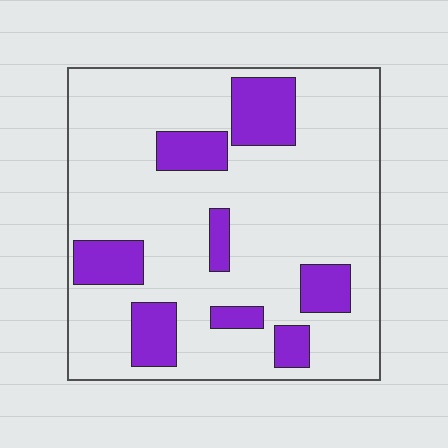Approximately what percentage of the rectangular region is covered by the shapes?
Approximately 20%.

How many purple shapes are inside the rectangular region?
8.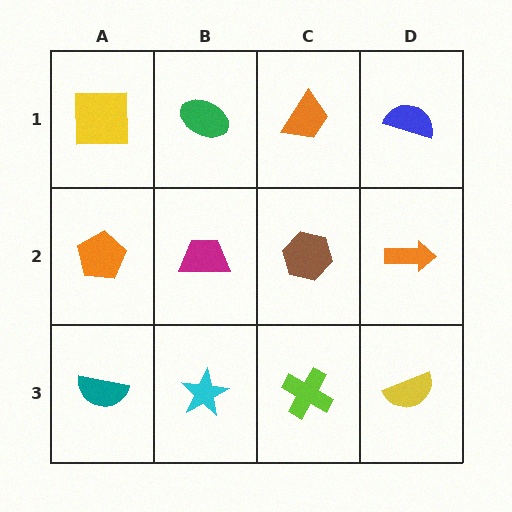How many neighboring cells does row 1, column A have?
2.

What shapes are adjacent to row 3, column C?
A brown hexagon (row 2, column C), a cyan star (row 3, column B), a yellow semicircle (row 3, column D).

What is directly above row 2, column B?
A green ellipse.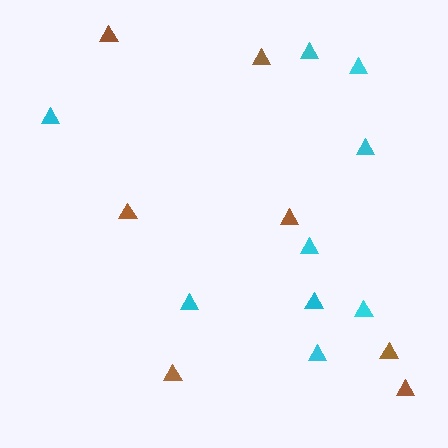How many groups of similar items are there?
There are 2 groups: one group of cyan triangles (9) and one group of brown triangles (7).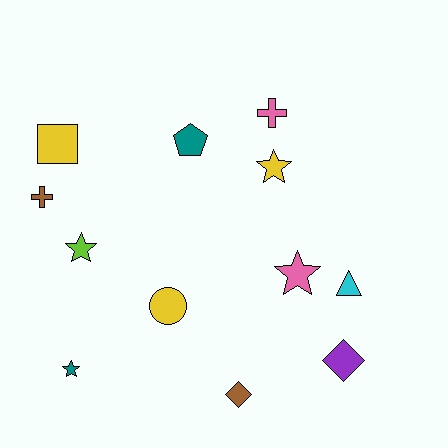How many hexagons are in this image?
There are no hexagons.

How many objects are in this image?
There are 12 objects.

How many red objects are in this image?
There are no red objects.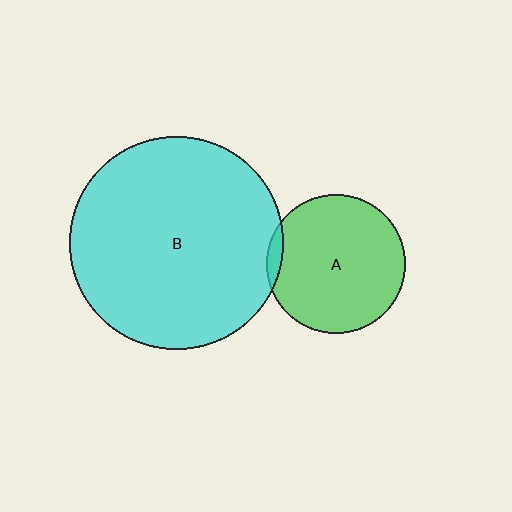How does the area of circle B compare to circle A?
Approximately 2.4 times.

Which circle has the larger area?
Circle B (cyan).